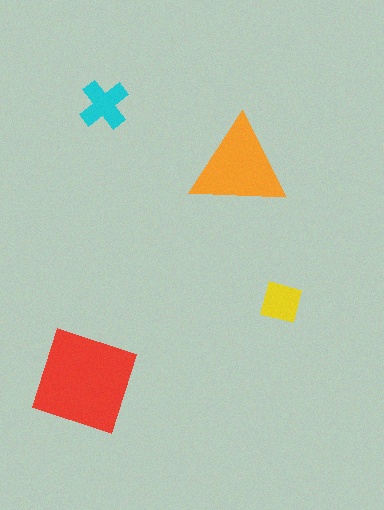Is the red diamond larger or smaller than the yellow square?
Larger.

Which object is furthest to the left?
The red diamond is leftmost.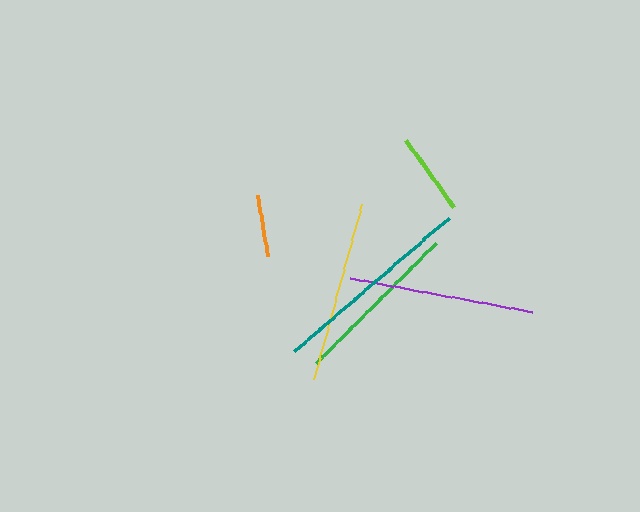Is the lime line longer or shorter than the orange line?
The lime line is longer than the orange line.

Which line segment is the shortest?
The orange line is the shortest at approximately 62 pixels.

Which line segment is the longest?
The teal line is the longest at approximately 205 pixels.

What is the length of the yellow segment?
The yellow segment is approximately 182 pixels long.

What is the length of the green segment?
The green segment is approximately 169 pixels long.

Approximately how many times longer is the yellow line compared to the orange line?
The yellow line is approximately 3.0 times the length of the orange line.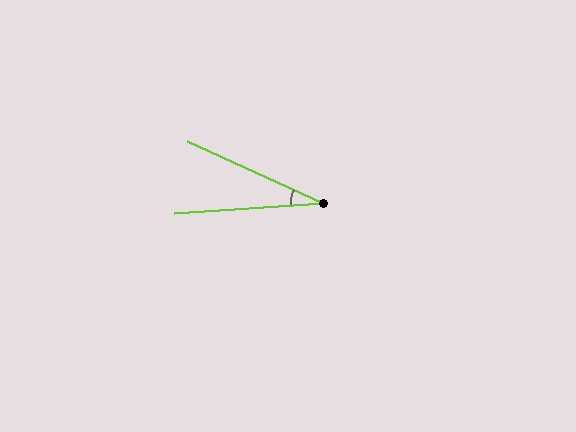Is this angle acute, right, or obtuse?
It is acute.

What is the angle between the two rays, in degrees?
Approximately 28 degrees.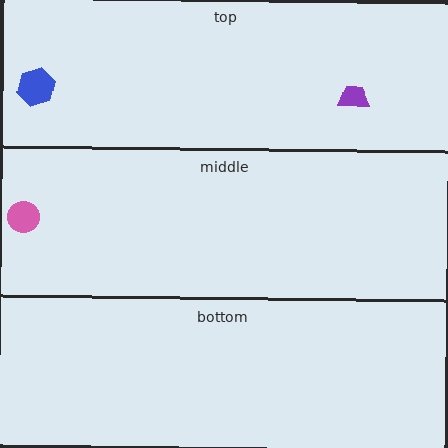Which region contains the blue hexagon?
The top region.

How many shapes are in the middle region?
1.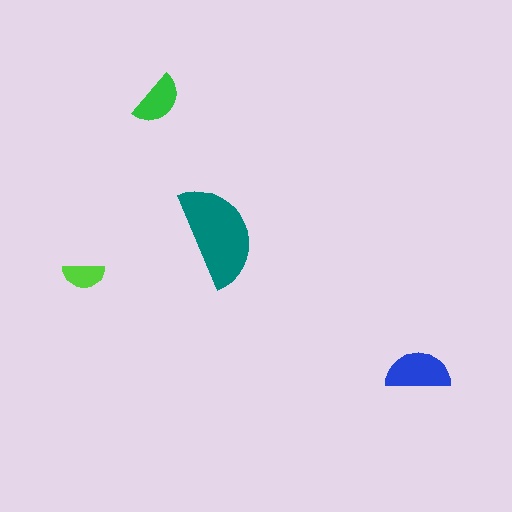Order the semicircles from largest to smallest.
the teal one, the blue one, the green one, the lime one.